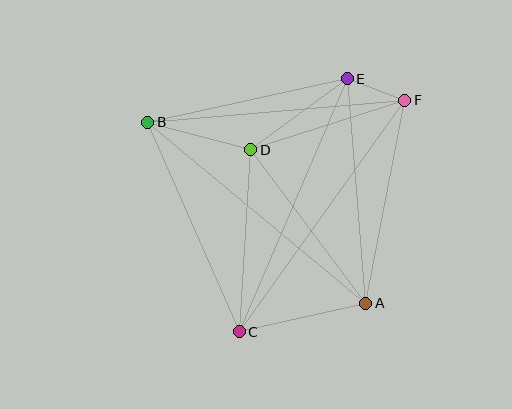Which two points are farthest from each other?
Points C and F are farthest from each other.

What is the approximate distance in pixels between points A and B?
The distance between A and B is approximately 283 pixels.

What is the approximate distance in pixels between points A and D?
The distance between A and D is approximately 192 pixels.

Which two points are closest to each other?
Points E and F are closest to each other.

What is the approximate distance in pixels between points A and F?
The distance between A and F is approximately 207 pixels.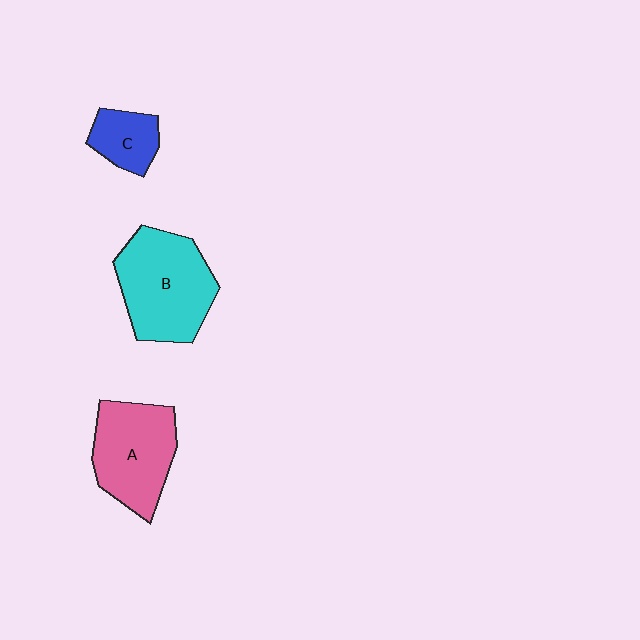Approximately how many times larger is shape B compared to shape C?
Approximately 2.5 times.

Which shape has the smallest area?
Shape C (blue).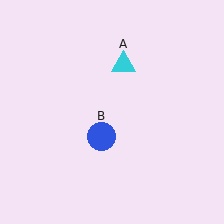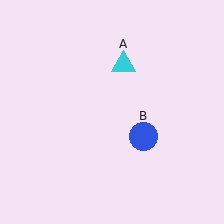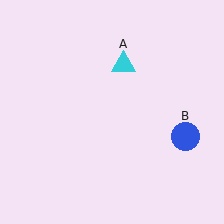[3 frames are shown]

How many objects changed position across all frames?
1 object changed position: blue circle (object B).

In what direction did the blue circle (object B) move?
The blue circle (object B) moved right.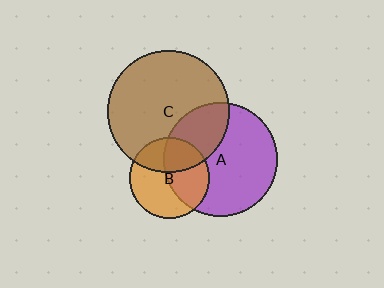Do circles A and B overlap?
Yes.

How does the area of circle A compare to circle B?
Approximately 2.0 times.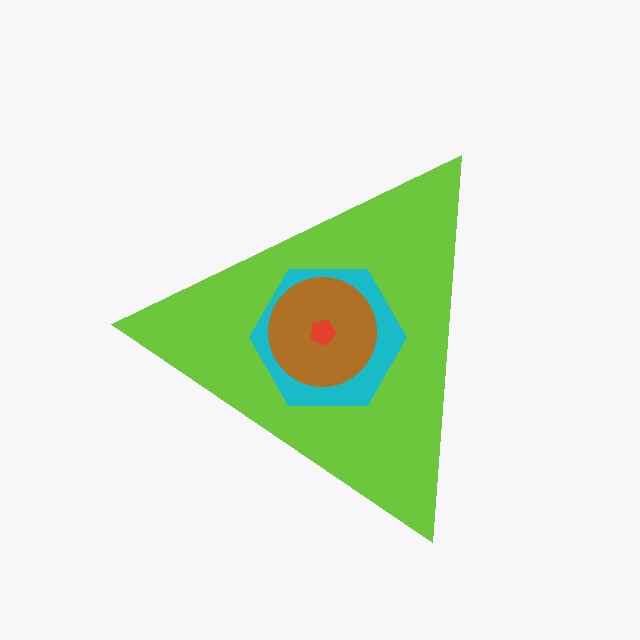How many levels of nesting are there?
4.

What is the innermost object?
The red pentagon.